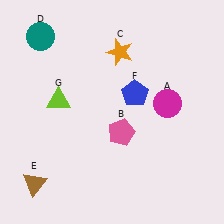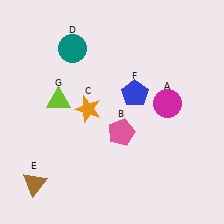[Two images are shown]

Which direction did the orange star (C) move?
The orange star (C) moved down.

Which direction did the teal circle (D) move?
The teal circle (D) moved right.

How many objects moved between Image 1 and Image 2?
2 objects moved between the two images.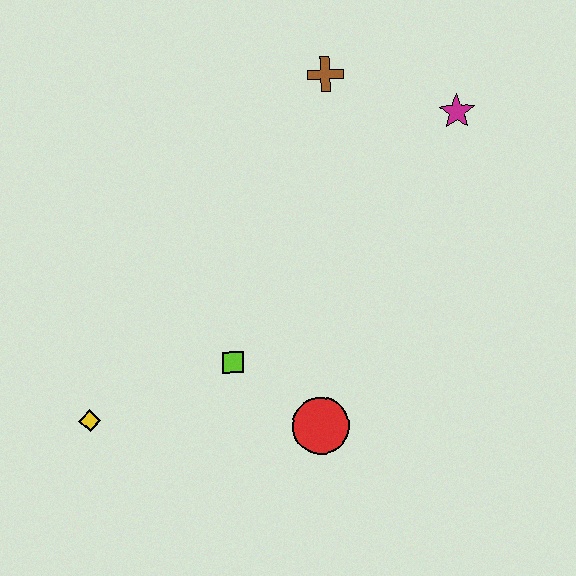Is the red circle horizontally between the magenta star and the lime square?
Yes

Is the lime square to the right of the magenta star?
No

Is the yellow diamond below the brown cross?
Yes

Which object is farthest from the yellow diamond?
The magenta star is farthest from the yellow diamond.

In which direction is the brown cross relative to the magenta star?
The brown cross is to the left of the magenta star.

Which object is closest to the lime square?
The red circle is closest to the lime square.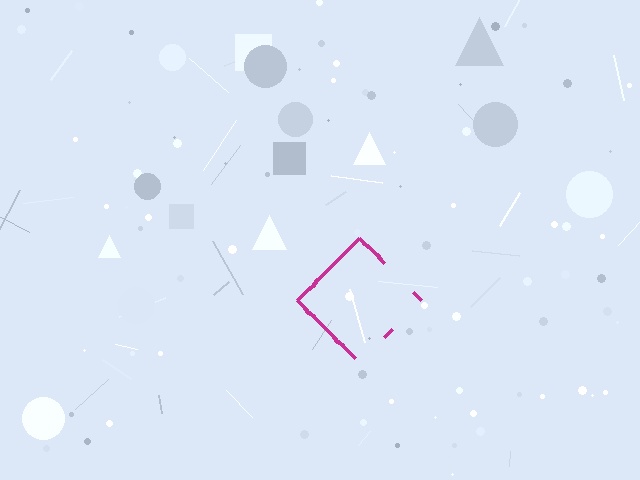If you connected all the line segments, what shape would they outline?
They would outline a diamond.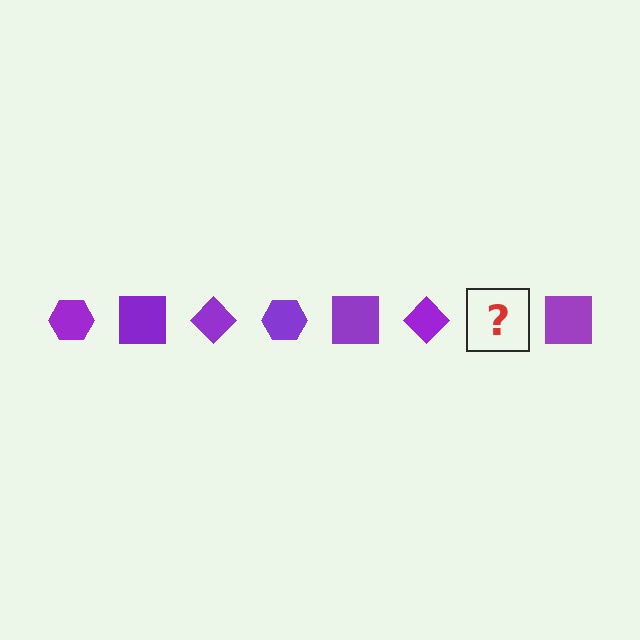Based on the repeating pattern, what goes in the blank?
The blank should be a purple hexagon.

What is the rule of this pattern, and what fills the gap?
The rule is that the pattern cycles through hexagon, square, diamond shapes in purple. The gap should be filled with a purple hexagon.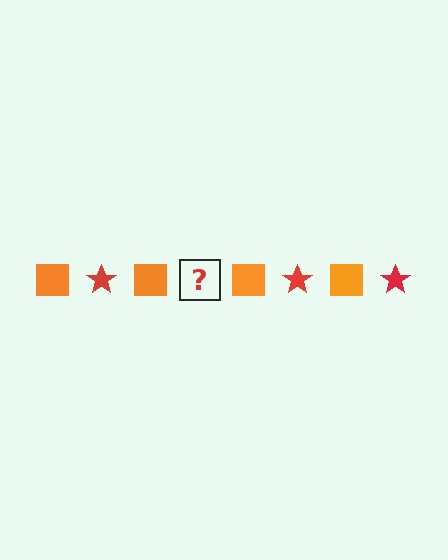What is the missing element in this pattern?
The missing element is a red star.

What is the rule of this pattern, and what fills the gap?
The rule is that the pattern alternates between orange square and red star. The gap should be filled with a red star.